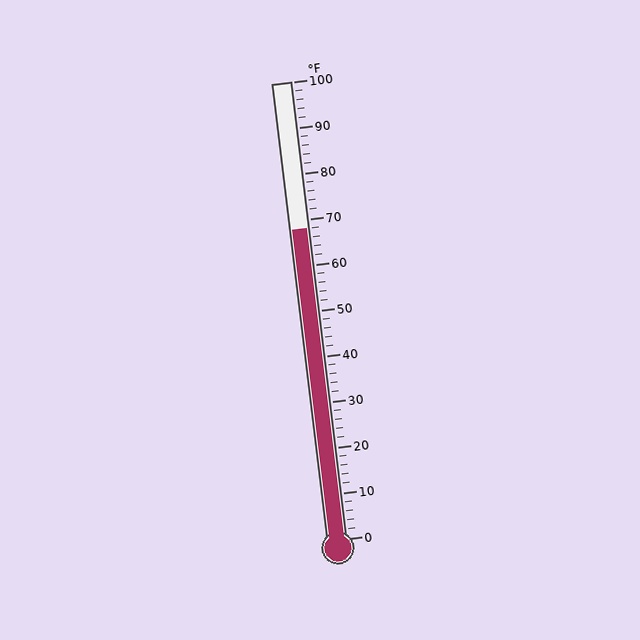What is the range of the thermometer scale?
The thermometer scale ranges from 0°F to 100°F.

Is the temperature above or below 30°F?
The temperature is above 30°F.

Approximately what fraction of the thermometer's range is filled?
The thermometer is filled to approximately 70% of its range.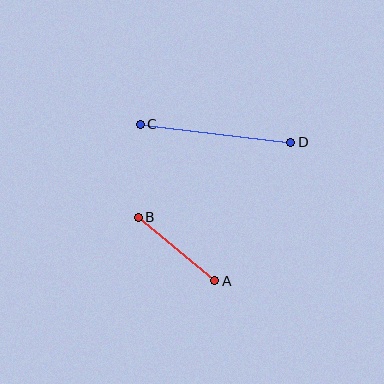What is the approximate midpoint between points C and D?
The midpoint is at approximately (216, 133) pixels.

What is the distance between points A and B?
The distance is approximately 99 pixels.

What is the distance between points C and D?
The distance is approximately 152 pixels.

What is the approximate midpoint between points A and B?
The midpoint is at approximately (176, 249) pixels.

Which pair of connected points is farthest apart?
Points C and D are farthest apart.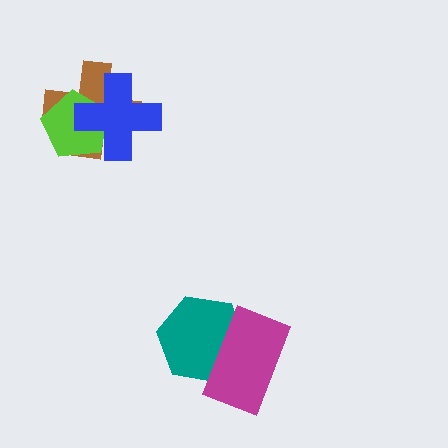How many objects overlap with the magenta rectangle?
1 object overlaps with the magenta rectangle.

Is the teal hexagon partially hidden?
Yes, it is partially covered by another shape.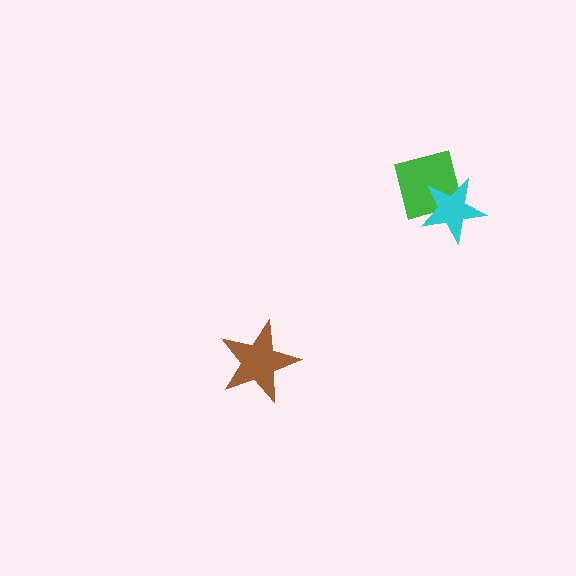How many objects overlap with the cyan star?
1 object overlaps with the cyan star.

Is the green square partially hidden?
Yes, it is partially covered by another shape.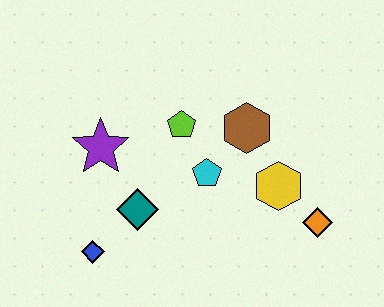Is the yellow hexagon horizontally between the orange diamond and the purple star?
Yes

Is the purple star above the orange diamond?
Yes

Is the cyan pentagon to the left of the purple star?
No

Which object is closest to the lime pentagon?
The cyan pentagon is closest to the lime pentagon.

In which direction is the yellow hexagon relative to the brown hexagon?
The yellow hexagon is below the brown hexagon.